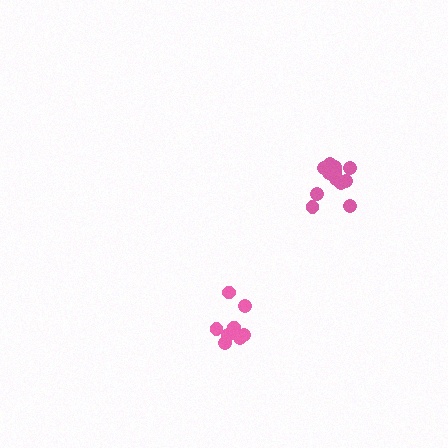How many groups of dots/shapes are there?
There are 2 groups.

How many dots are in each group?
Group 1: 8 dots, Group 2: 12 dots (20 total).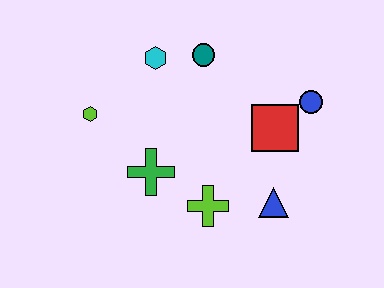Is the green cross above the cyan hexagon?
No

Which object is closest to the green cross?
The lime cross is closest to the green cross.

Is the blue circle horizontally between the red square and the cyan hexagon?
No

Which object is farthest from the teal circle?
The blue triangle is farthest from the teal circle.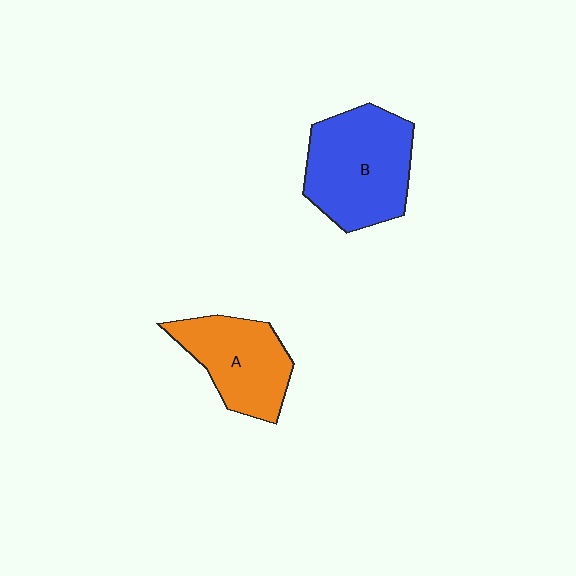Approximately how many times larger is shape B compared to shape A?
Approximately 1.3 times.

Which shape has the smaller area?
Shape A (orange).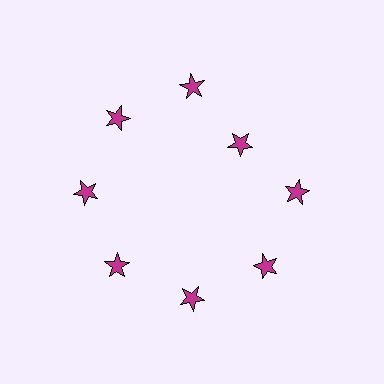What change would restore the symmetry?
The symmetry would be restored by moving it outward, back onto the ring so that all 8 stars sit at equal angles and equal distance from the center.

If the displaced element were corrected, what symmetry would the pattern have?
It would have 8-fold rotational symmetry — the pattern would map onto itself every 45 degrees.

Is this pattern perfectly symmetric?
No. The 8 magenta stars are arranged in a ring, but one element near the 2 o'clock position is pulled inward toward the center, breaking the 8-fold rotational symmetry.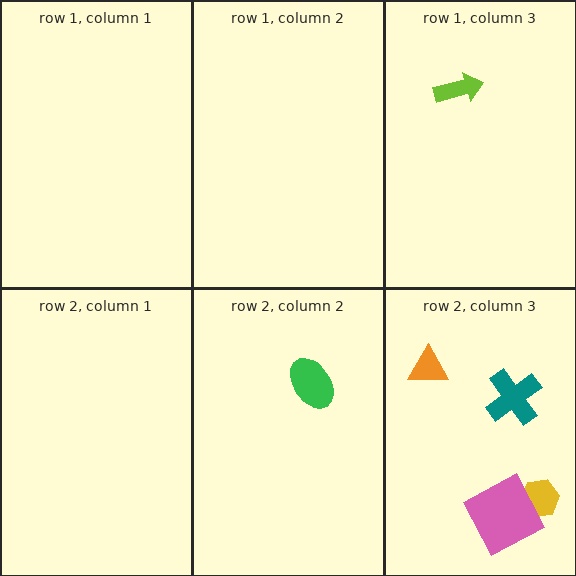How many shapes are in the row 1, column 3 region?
1.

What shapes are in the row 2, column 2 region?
The green ellipse.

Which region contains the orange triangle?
The row 2, column 3 region.